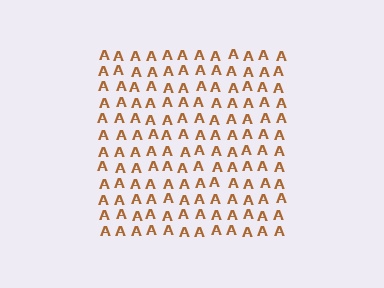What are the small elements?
The small elements are letter A's.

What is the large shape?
The large shape is a square.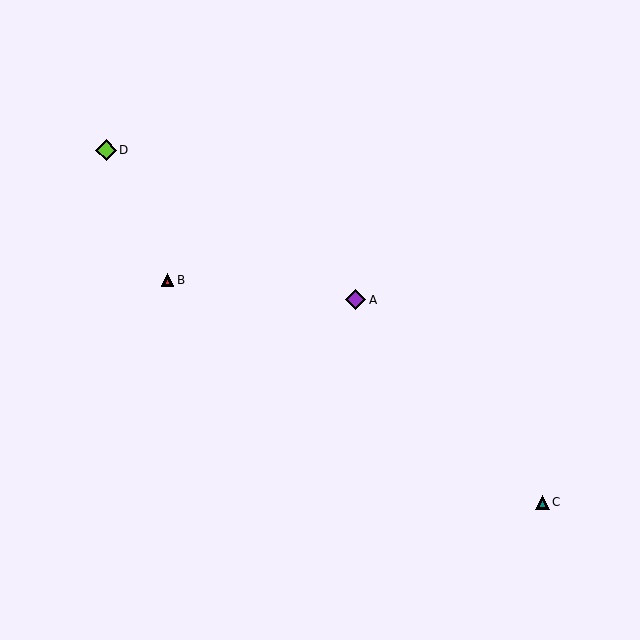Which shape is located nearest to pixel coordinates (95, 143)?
The lime diamond (labeled D) at (106, 150) is nearest to that location.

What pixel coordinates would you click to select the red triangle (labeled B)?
Click at (167, 280) to select the red triangle B.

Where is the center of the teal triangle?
The center of the teal triangle is at (543, 502).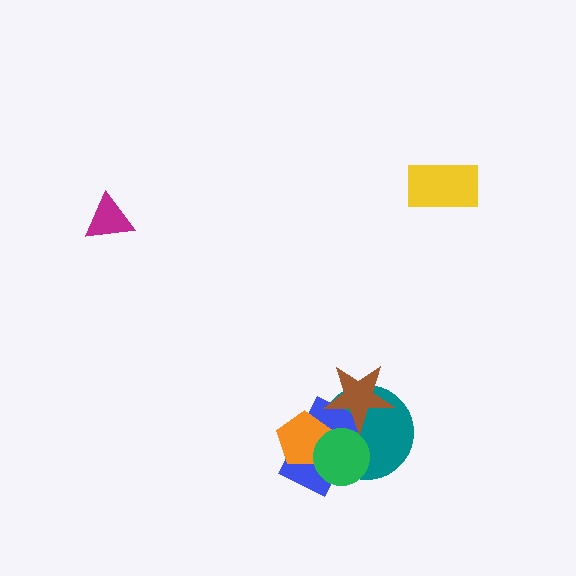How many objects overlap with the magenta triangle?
0 objects overlap with the magenta triangle.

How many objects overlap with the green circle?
3 objects overlap with the green circle.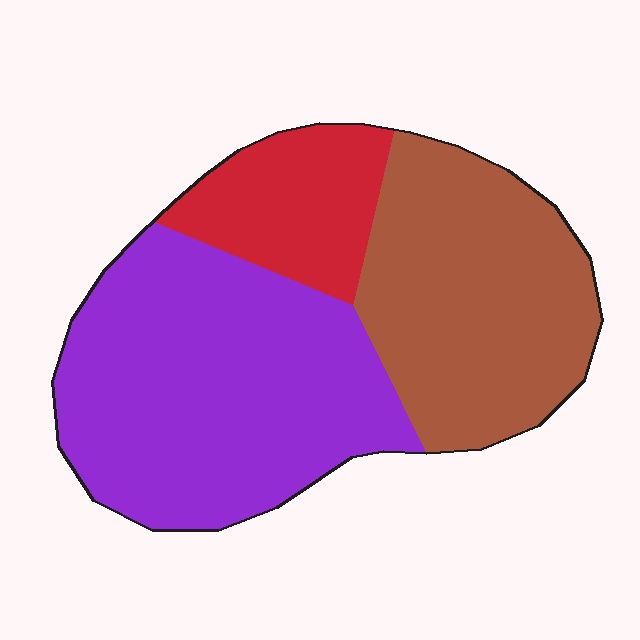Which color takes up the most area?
Purple, at roughly 50%.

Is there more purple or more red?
Purple.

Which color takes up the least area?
Red, at roughly 15%.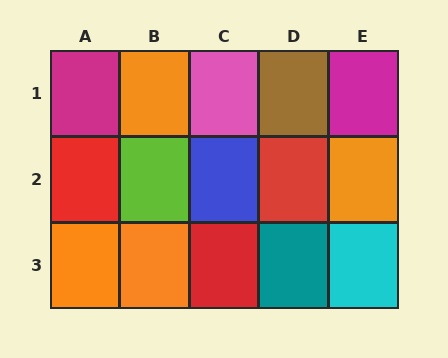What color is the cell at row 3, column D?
Teal.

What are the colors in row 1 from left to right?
Magenta, orange, pink, brown, magenta.